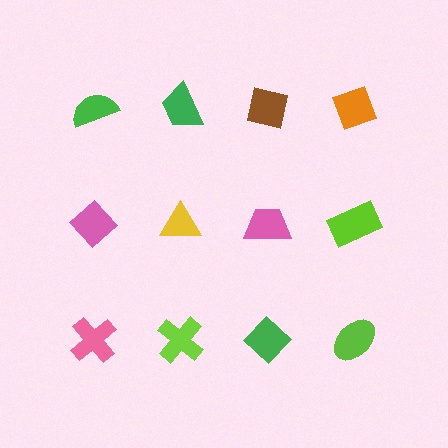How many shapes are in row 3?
4 shapes.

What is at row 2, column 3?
A pink trapezoid.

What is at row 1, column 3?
A brown square.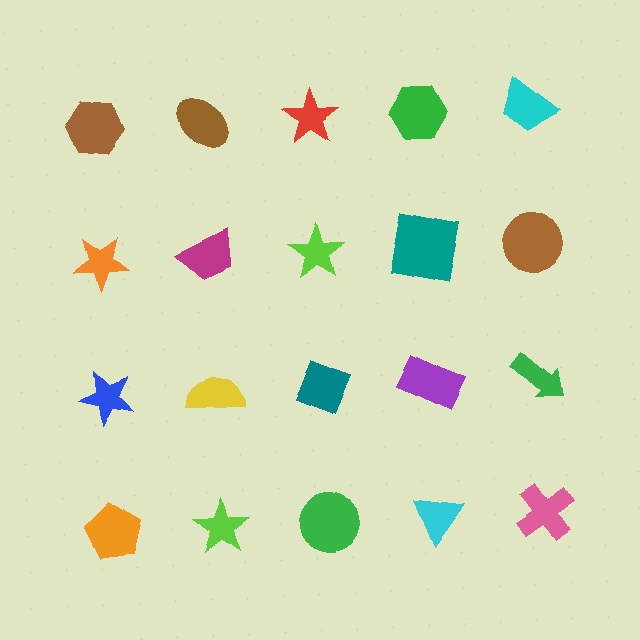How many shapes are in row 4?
5 shapes.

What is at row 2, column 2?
A magenta trapezoid.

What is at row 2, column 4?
A teal square.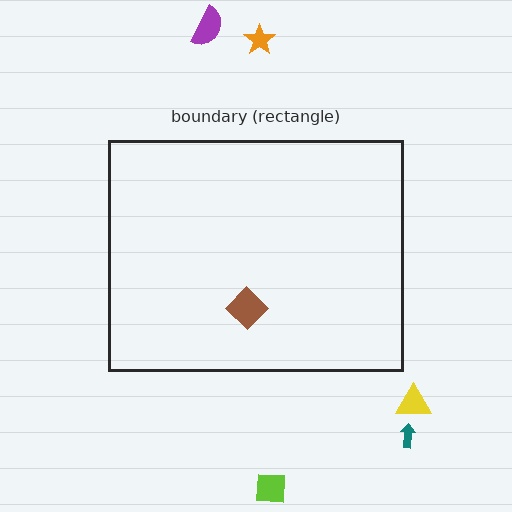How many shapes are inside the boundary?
1 inside, 5 outside.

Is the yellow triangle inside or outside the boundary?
Outside.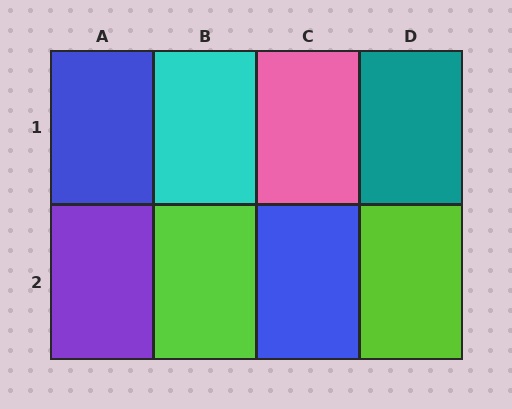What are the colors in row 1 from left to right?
Blue, cyan, pink, teal.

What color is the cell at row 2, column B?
Lime.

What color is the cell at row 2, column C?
Blue.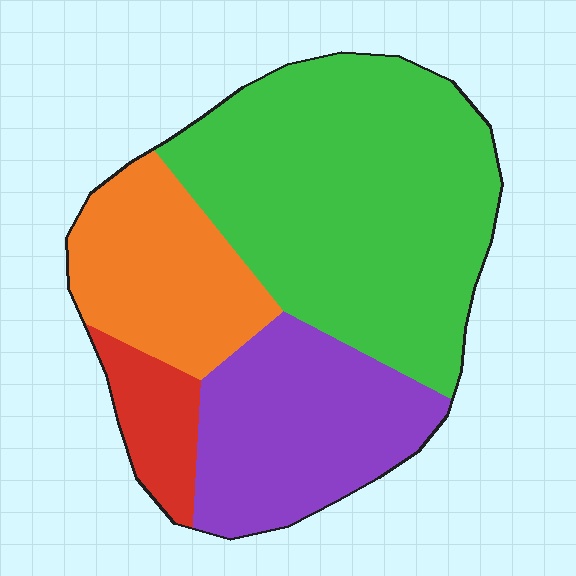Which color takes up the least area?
Red, at roughly 10%.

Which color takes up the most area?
Green, at roughly 50%.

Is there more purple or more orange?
Purple.